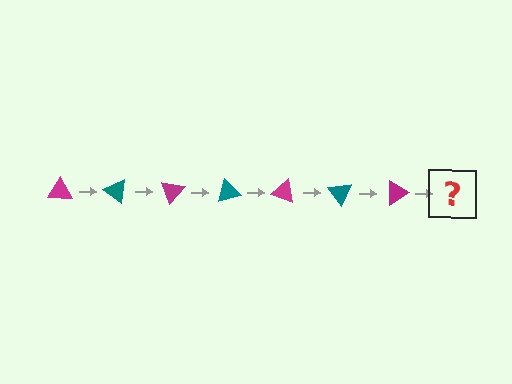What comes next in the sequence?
The next element should be a teal triangle, rotated 245 degrees from the start.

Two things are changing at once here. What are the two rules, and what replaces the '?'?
The two rules are that it rotates 35 degrees each step and the color cycles through magenta and teal. The '?' should be a teal triangle, rotated 245 degrees from the start.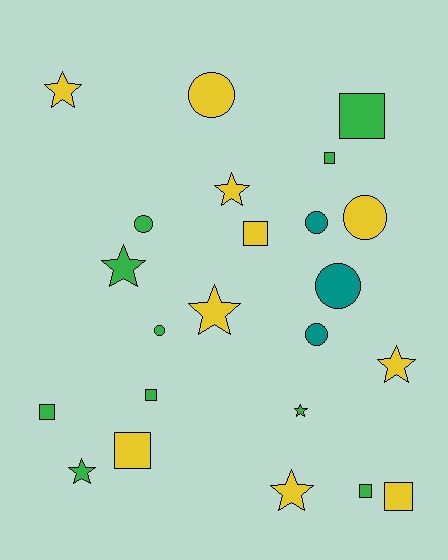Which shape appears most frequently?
Square, with 8 objects.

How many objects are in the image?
There are 23 objects.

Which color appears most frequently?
Green, with 10 objects.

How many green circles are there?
There are 2 green circles.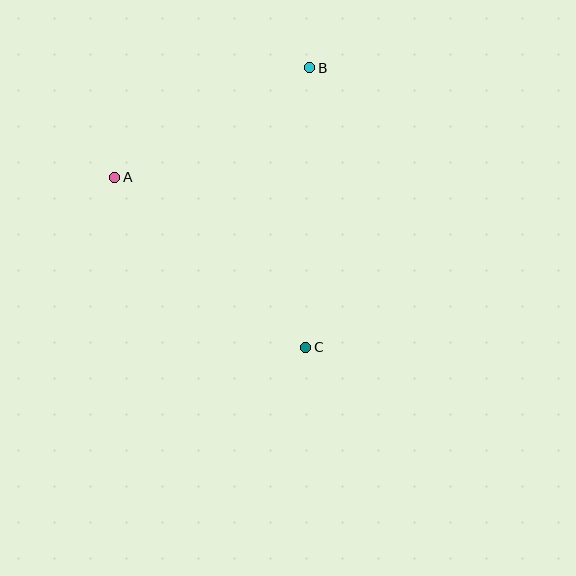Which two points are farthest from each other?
Points B and C are farthest from each other.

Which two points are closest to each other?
Points A and B are closest to each other.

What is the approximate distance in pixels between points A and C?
The distance between A and C is approximately 256 pixels.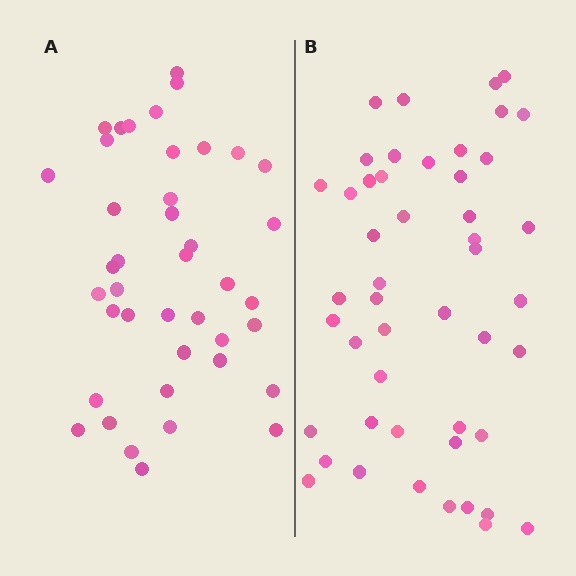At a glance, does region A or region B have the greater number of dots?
Region B (the right region) has more dots.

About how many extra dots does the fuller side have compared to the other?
Region B has roughly 8 or so more dots than region A.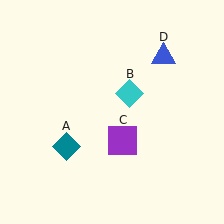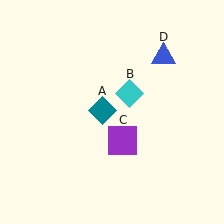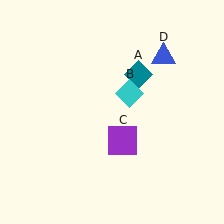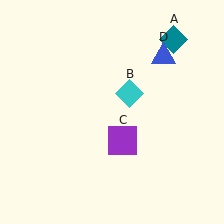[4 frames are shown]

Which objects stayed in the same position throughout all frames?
Cyan diamond (object B) and purple square (object C) and blue triangle (object D) remained stationary.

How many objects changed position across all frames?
1 object changed position: teal diamond (object A).